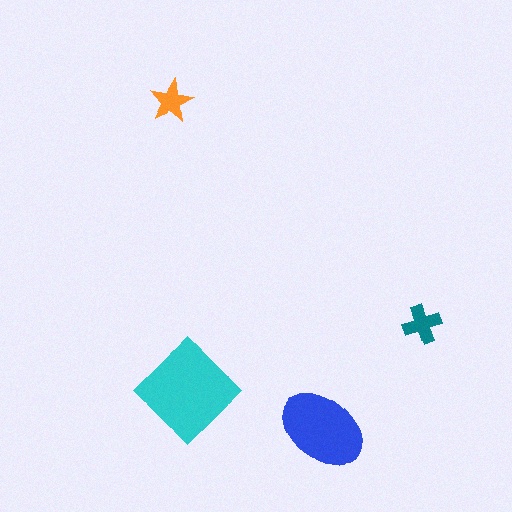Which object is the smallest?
The orange star.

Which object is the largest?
The cyan diamond.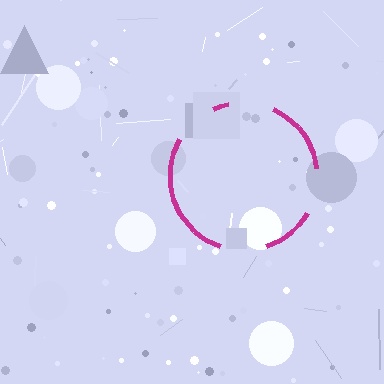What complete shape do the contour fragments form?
The contour fragments form a circle.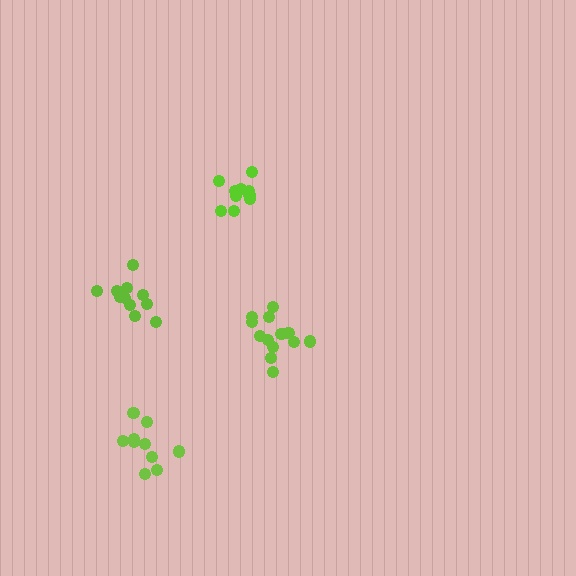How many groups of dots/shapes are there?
There are 4 groups.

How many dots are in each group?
Group 1: 10 dots, Group 2: 10 dots, Group 3: 13 dots, Group 4: 11 dots (44 total).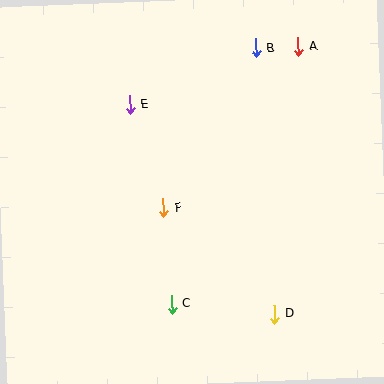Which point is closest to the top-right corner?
Point A is closest to the top-right corner.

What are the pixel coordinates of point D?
Point D is at (274, 314).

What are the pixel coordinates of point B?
Point B is at (256, 48).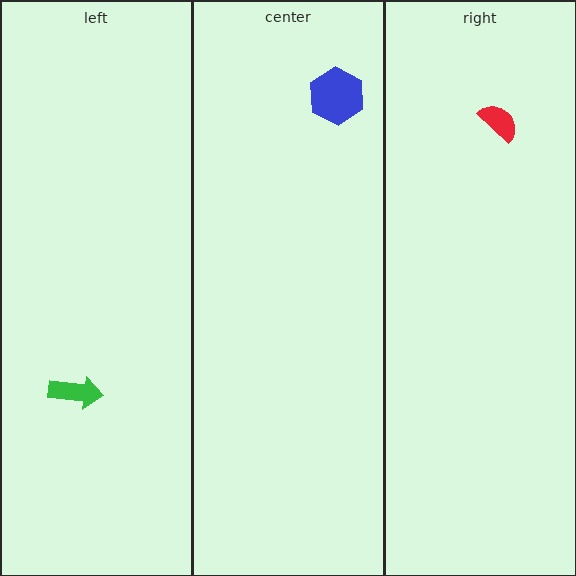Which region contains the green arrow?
The left region.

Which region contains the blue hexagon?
The center region.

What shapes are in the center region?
The blue hexagon.